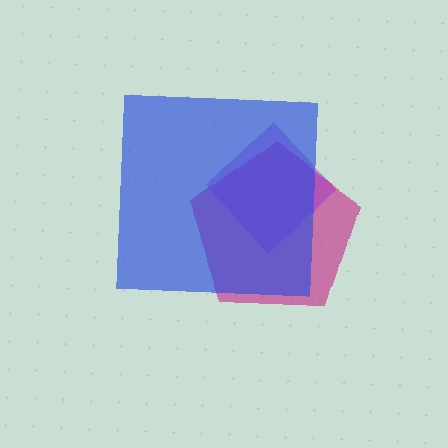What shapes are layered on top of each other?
The layered shapes are: a magenta pentagon, a purple diamond, a blue square.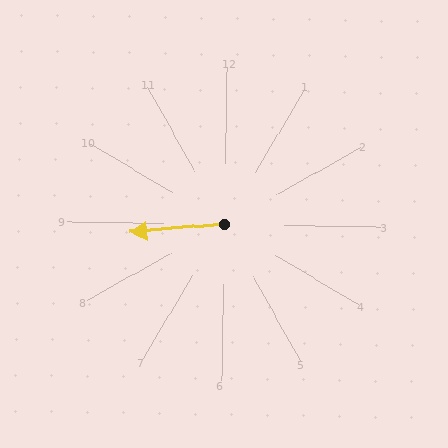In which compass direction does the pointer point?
West.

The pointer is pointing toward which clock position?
Roughly 9 o'clock.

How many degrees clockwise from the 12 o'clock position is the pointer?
Approximately 264 degrees.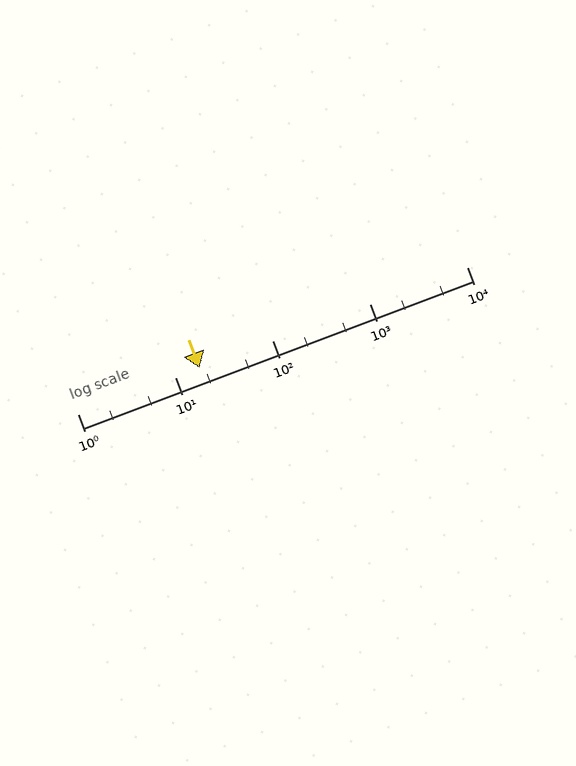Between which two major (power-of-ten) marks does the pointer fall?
The pointer is between 10 and 100.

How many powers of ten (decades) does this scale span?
The scale spans 4 decades, from 1 to 10000.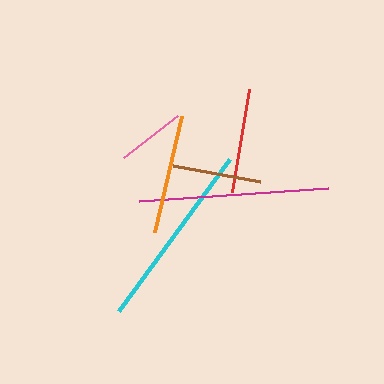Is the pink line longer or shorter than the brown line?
The brown line is longer than the pink line.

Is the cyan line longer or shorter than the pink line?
The cyan line is longer than the pink line.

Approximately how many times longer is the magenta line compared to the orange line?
The magenta line is approximately 1.6 times the length of the orange line.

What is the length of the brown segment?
The brown segment is approximately 89 pixels long.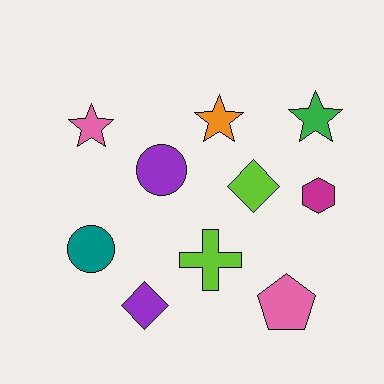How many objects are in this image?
There are 10 objects.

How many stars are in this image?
There are 3 stars.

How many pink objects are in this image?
There are 2 pink objects.